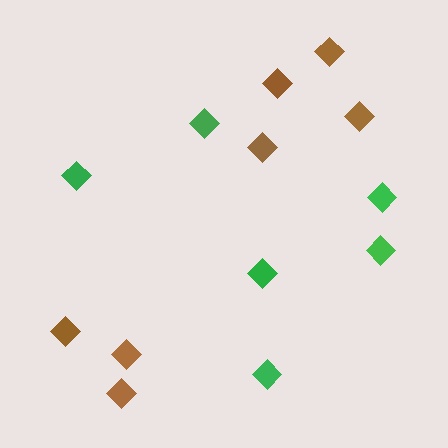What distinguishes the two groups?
There are 2 groups: one group of brown diamonds (7) and one group of green diamonds (6).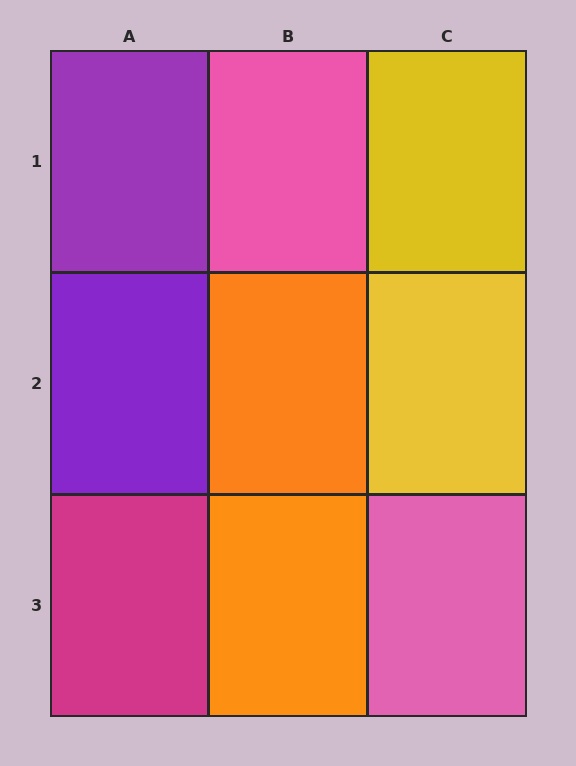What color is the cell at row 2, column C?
Yellow.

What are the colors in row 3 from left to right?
Magenta, orange, pink.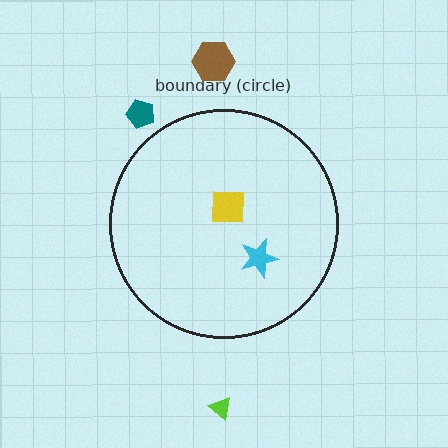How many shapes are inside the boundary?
2 inside, 3 outside.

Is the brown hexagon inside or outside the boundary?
Outside.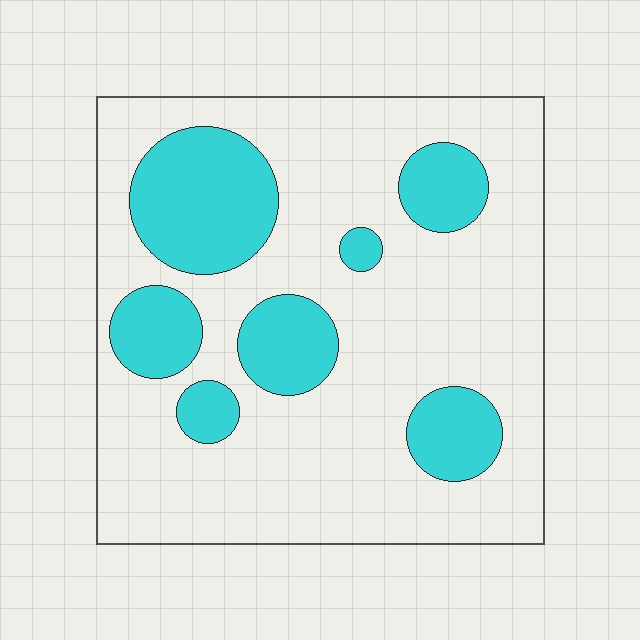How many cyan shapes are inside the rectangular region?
7.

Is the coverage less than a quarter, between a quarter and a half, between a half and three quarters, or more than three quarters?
Between a quarter and a half.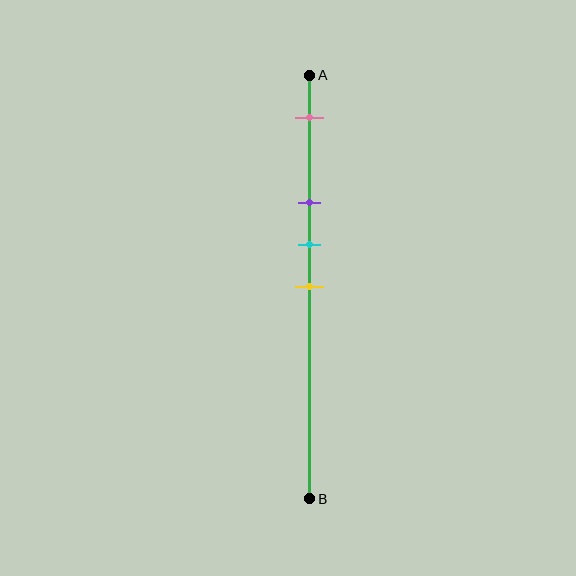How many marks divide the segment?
There are 4 marks dividing the segment.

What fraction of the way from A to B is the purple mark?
The purple mark is approximately 30% (0.3) of the way from A to B.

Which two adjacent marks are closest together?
The cyan and yellow marks are the closest adjacent pair.